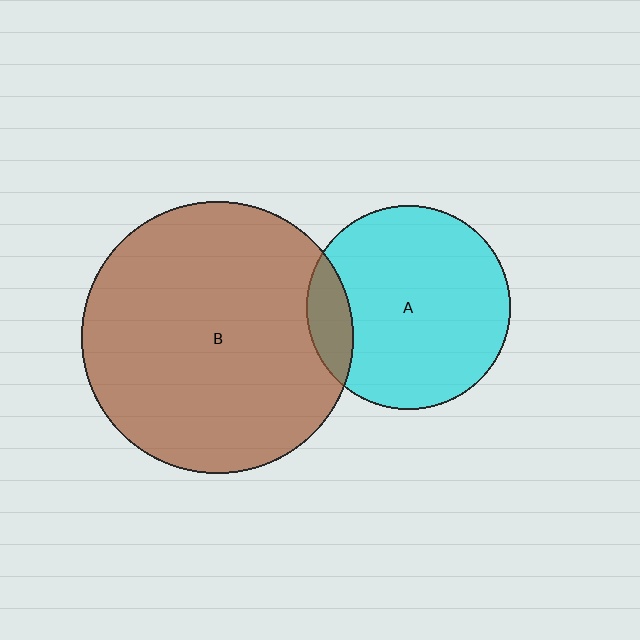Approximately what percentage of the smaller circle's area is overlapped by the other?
Approximately 15%.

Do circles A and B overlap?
Yes.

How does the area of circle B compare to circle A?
Approximately 1.8 times.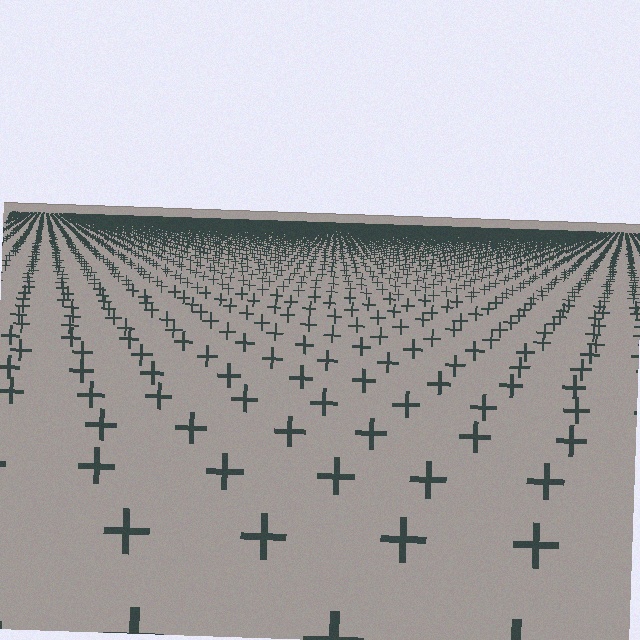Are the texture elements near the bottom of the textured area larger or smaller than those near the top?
Larger. Near the bottom, elements are closer to the viewer and appear at a bigger on-screen size.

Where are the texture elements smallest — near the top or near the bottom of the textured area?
Near the top.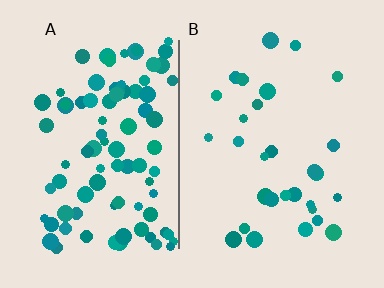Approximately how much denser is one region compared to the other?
Approximately 3.0× — region A over region B.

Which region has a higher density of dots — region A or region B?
A (the left).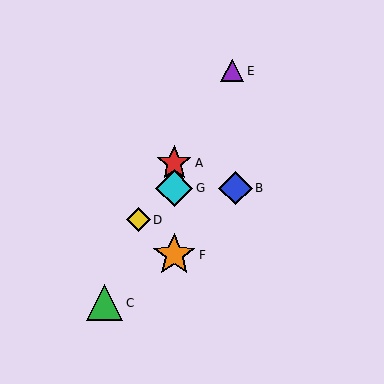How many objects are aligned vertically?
3 objects (A, F, G) are aligned vertically.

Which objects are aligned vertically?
Objects A, F, G are aligned vertically.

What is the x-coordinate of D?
Object D is at x≈138.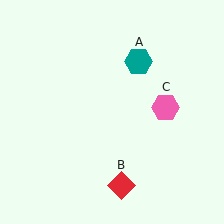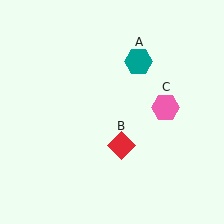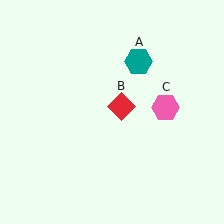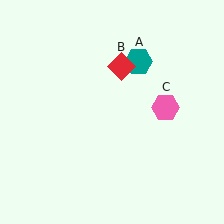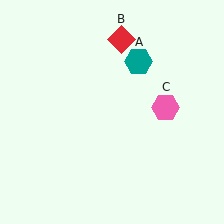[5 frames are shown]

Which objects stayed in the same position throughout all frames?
Teal hexagon (object A) and pink hexagon (object C) remained stationary.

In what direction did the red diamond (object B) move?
The red diamond (object B) moved up.